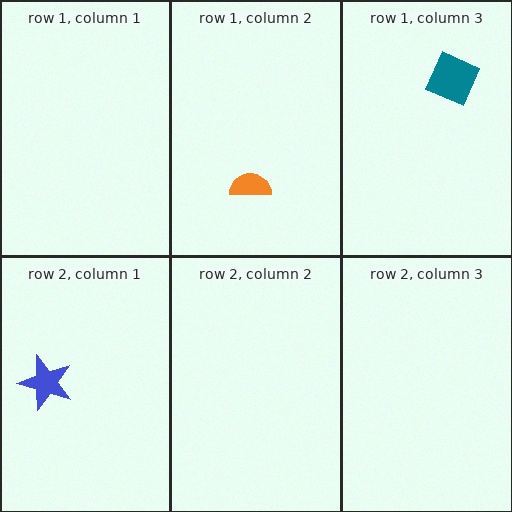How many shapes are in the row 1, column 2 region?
1.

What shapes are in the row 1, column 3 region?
The teal diamond.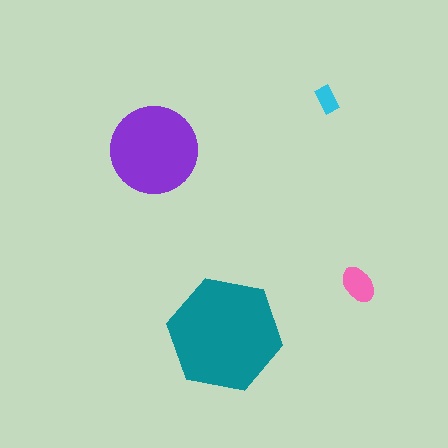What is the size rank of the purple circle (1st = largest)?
2nd.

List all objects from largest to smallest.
The teal hexagon, the purple circle, the pink ellipse, the cyan rectangle.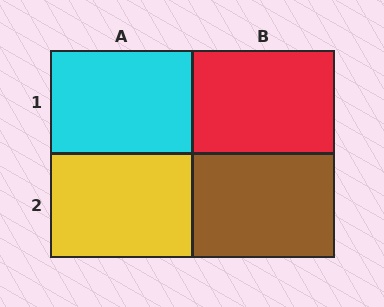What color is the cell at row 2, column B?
Brown.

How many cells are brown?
1 cell is brown.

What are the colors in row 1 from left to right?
Cyan, red.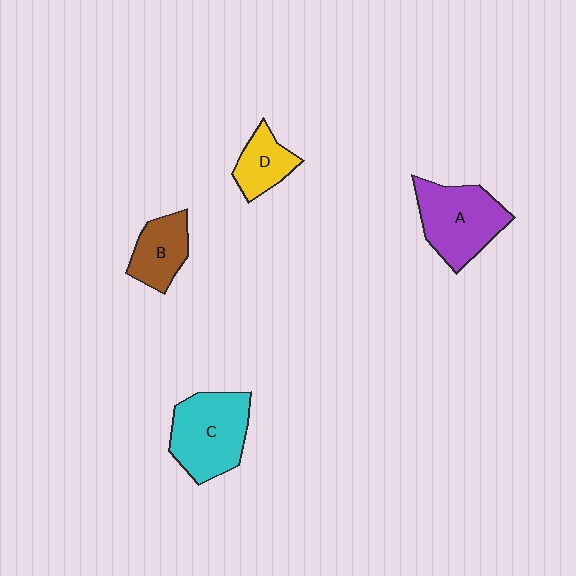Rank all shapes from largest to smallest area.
From largest to smallest: C (cyan), A (purple), B (brown), D (yellow).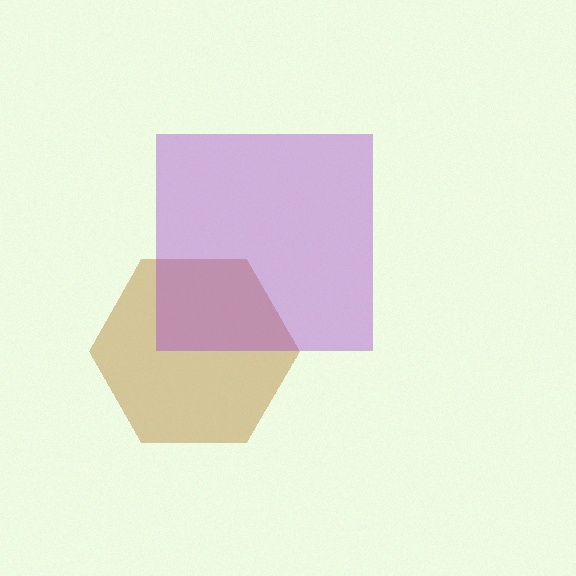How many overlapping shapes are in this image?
There are 2 overlapping shapes in the image.